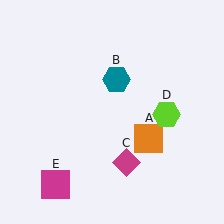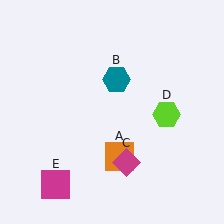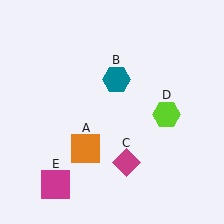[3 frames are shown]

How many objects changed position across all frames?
1 object changed position: orange square (object A).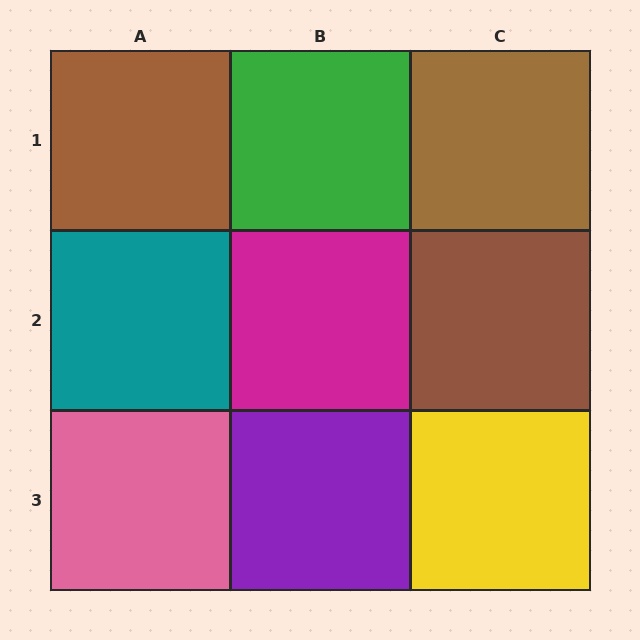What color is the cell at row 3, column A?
Pink.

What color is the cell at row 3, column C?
Yellow.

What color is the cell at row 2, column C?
Brown.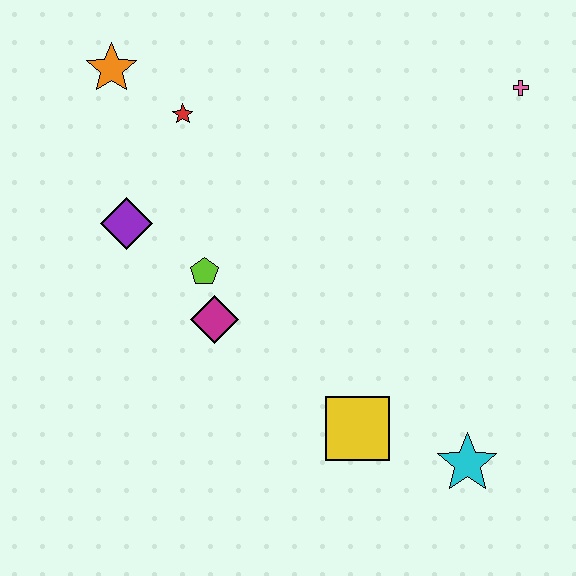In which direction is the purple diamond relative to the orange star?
The purple diamond is below the orange star.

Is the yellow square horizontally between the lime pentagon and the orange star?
No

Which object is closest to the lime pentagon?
The magenta diamond is closest to the lime pentagon.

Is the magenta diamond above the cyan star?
Yes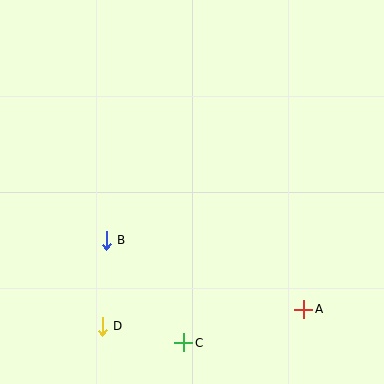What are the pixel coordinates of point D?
Point D is at (102, 326).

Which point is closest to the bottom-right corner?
Point A is closest to the bottom-right corner.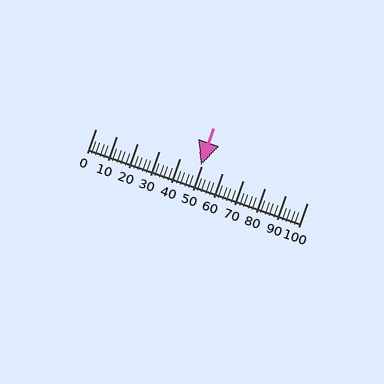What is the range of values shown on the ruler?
The ruler shows values from 0 to 100.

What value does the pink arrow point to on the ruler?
The pink arrow points to approximately 50.